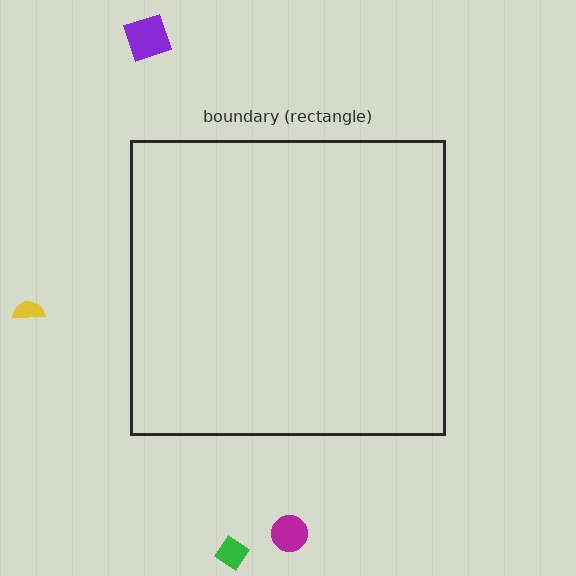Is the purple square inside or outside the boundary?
Outside.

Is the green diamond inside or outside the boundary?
Outside.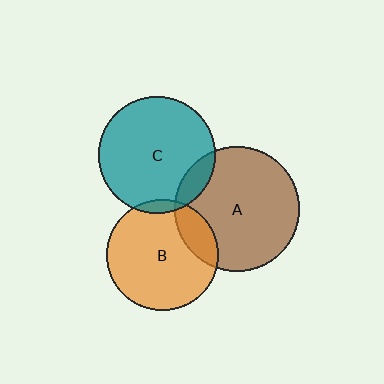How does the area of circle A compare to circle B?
Approximately 1.3 times.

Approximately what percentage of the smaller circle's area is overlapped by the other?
Approximately 5%.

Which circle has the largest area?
Circle A (brown).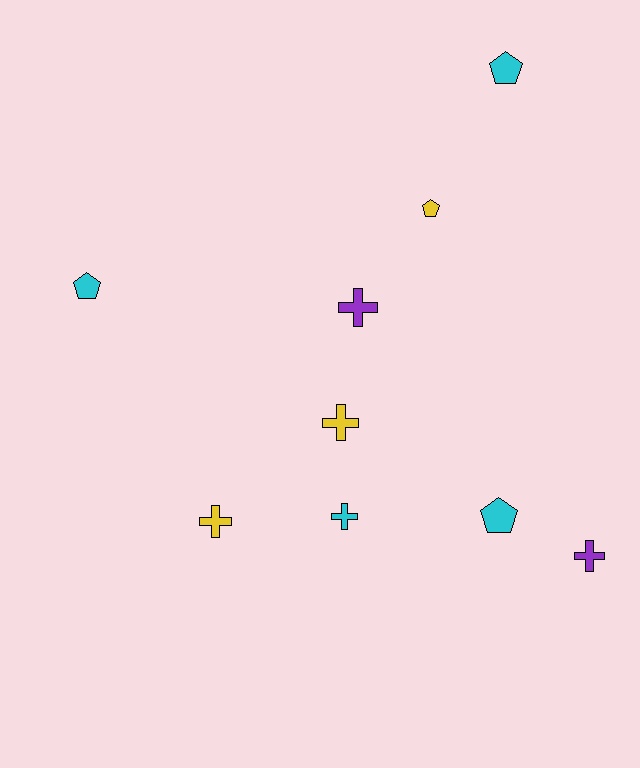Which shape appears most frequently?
Cross, with 5 objects.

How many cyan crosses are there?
There is 1 cyan cross.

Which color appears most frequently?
Cyan, with 4 objects.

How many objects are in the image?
There are 9 objects.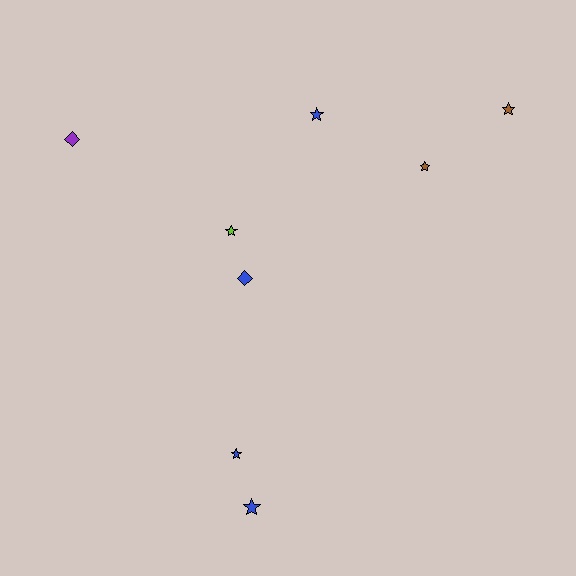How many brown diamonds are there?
There are no brown diamonds.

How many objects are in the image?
There are 8 objects.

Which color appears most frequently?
Blue, with 4 objects.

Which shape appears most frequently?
Star, with 6 objects.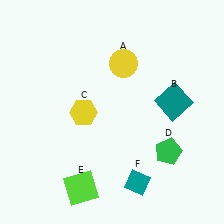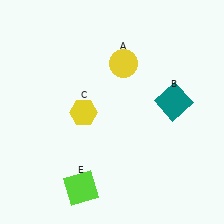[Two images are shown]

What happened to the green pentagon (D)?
The green pentagon (D) was removed in Image 2. It was in the bottom-right area of Image 1.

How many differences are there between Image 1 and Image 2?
There are 2 differences between the two images.